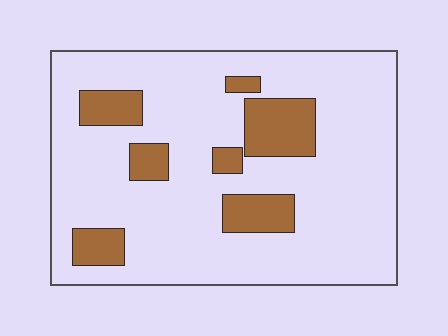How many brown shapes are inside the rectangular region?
7.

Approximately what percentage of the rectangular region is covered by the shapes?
Approximately 20%.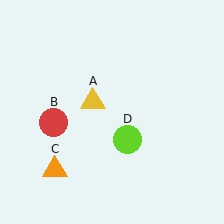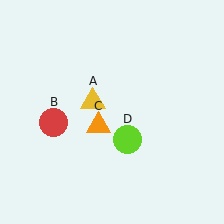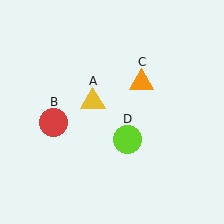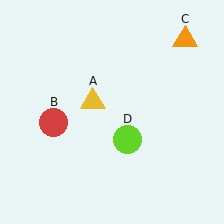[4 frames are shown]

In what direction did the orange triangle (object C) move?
The orange triangle (object C) moved up and to the right.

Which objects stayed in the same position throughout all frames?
Yellow triangle (object A) and red circle (object B) and lime circle (object D) remained stationary.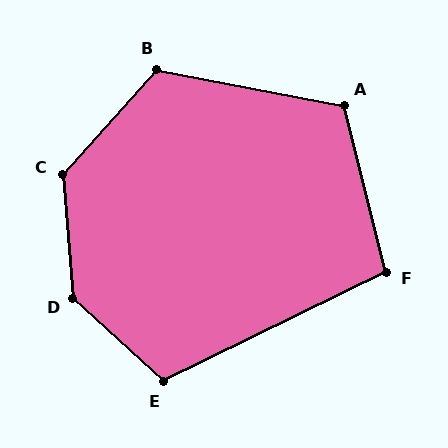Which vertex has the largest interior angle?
D, at approximately 137 degrees.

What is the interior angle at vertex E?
Approximately 111 degrees (obtuse).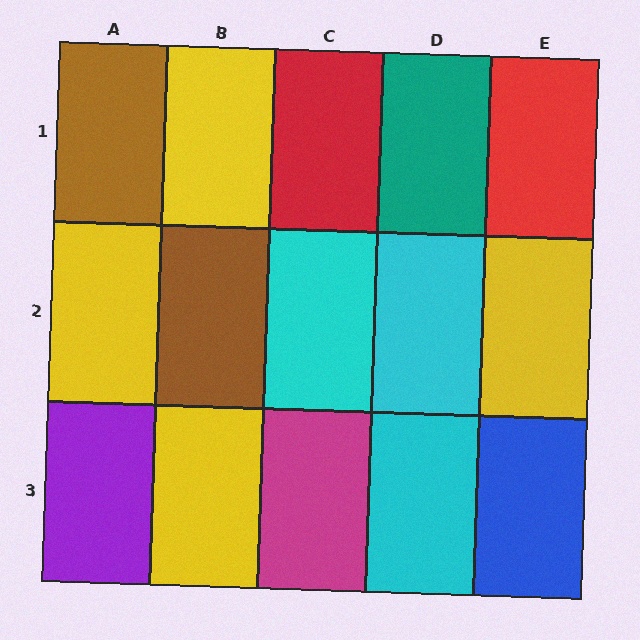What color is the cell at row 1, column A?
Brown.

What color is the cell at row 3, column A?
Purple.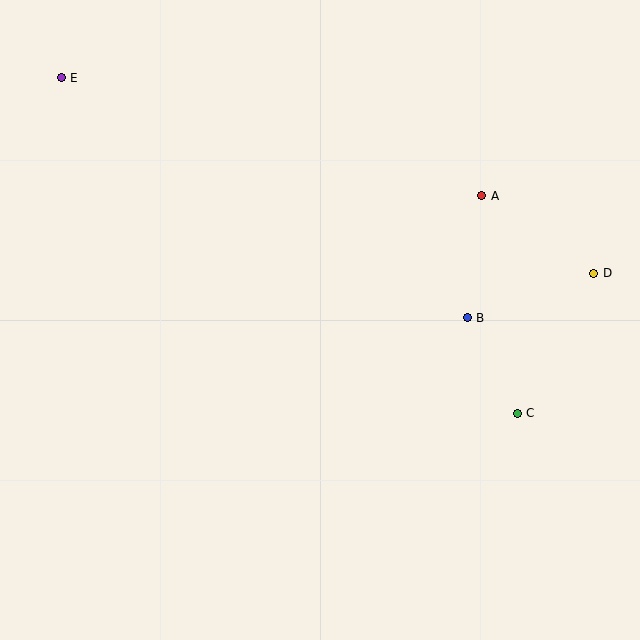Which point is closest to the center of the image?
Point B at (467, 318) is closest to the center.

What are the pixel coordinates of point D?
Point D is at (594, 273).